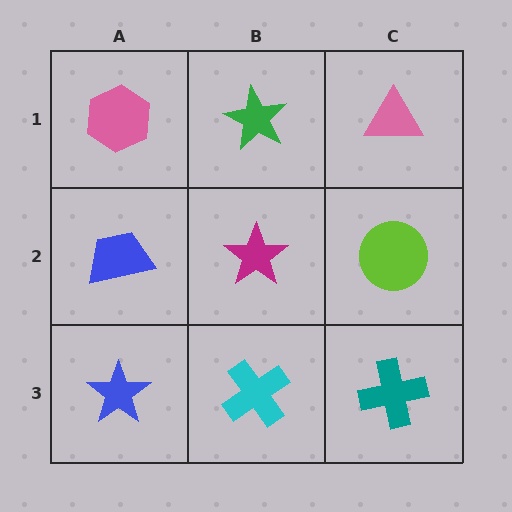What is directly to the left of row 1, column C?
A green star.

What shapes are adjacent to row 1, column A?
A blue trapezoid (row 2, column A), a green star (row 1, column B).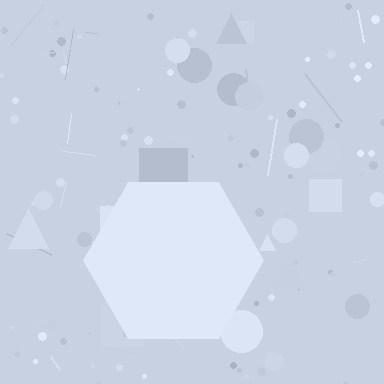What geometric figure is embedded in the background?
A hexagon is embedded in the background.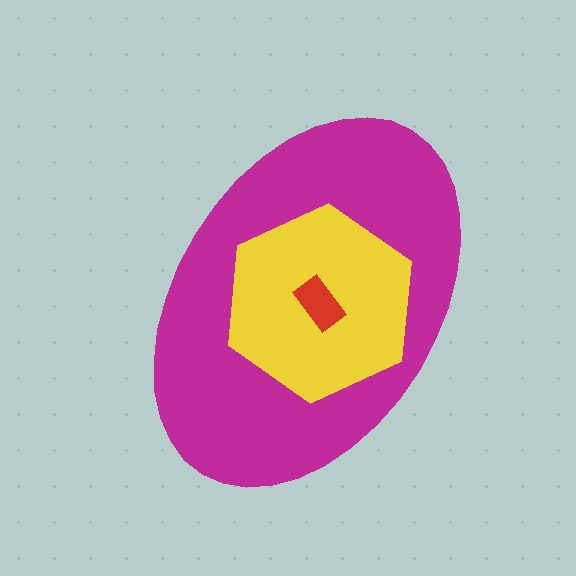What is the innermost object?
The red rectangle.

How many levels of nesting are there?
3.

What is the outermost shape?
The magenta ellipse.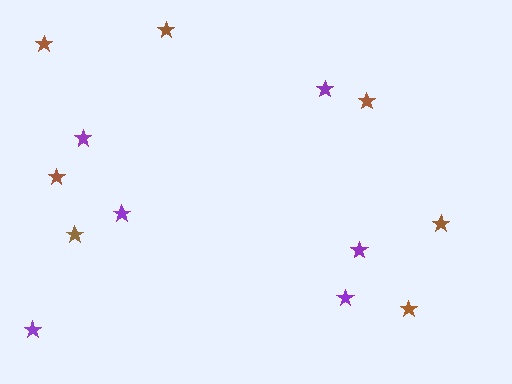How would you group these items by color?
There are 2 groups: one group of purple stars (6) and one group of brown stars (7).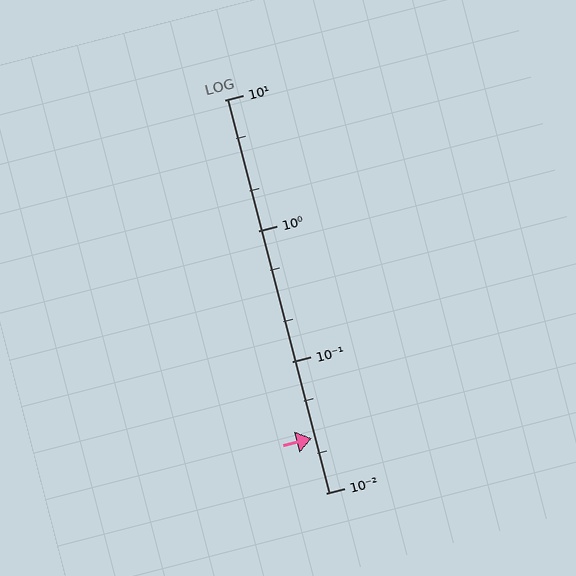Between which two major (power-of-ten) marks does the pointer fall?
The pointer is between 0.01 and 0.1.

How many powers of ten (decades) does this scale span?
The scale spans 3 decades, from 0.01 to 10.